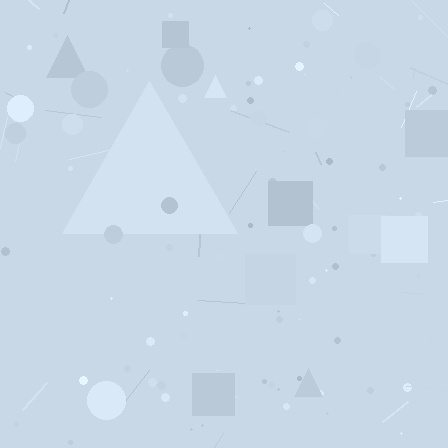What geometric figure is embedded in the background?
A triangle is embedded in the background.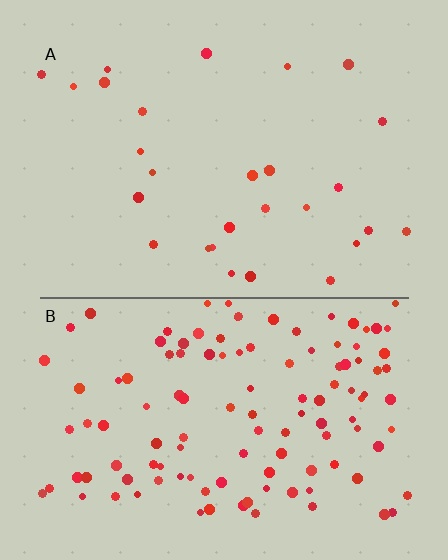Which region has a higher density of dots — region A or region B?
B (the bottom).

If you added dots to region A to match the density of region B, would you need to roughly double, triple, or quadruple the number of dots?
Approximately quadruple.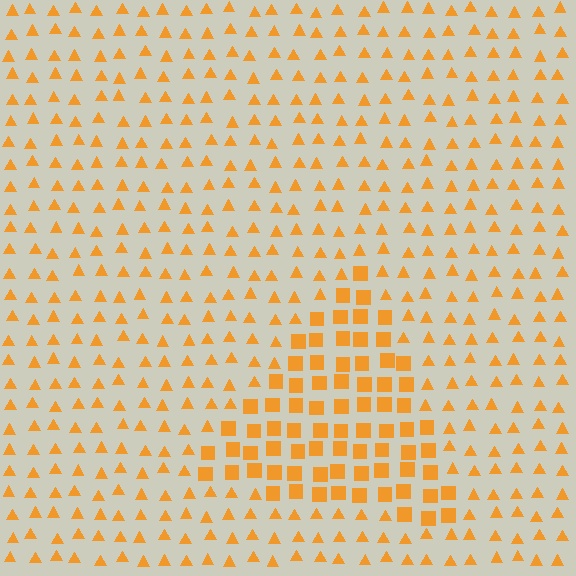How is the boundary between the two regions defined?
The boundary is defined by a change in element shape: squares inside vs. triangles outside. All elements share the same color and spacing.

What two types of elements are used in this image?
The image uses squares inside the triangle region and triangles outside it.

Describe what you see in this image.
The image is filled with small orange elements arranged in a uniform grid. A triangle-shaped region contains squares, while the surrounding area contains triangles. The boundary is defined purely by the change in element shape.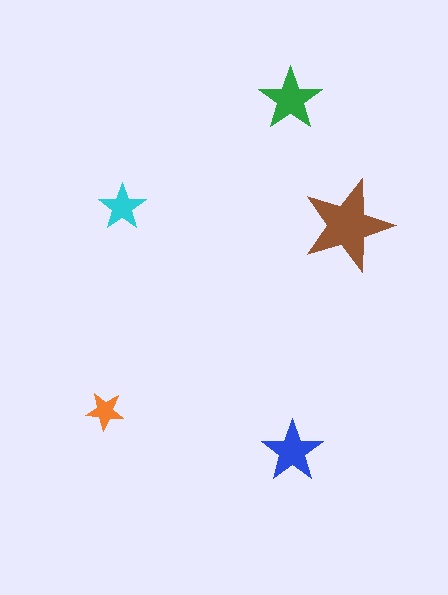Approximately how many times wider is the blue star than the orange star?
About 1.5 times wider.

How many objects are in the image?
There are 5 objects in the image.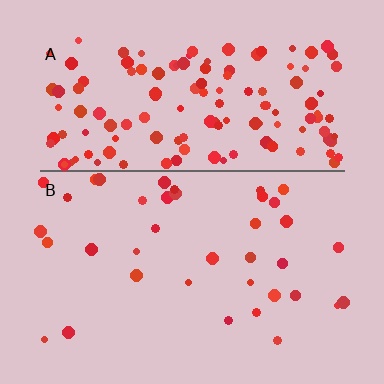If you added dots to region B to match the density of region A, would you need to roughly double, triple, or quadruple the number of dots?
Approximately quadruple.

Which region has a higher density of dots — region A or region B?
A (the top).